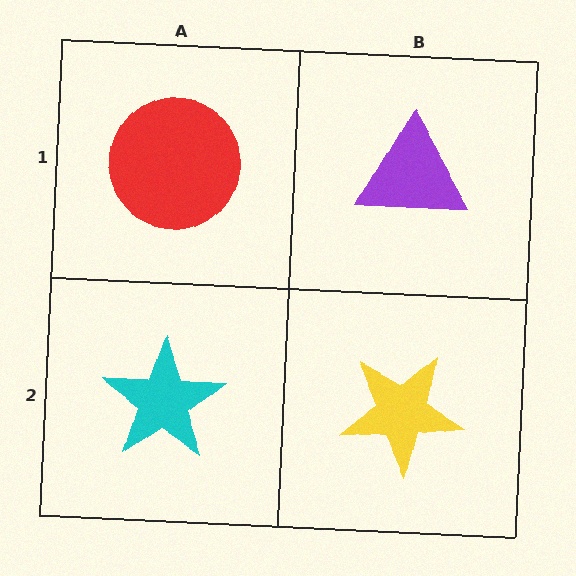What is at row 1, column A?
A red circle.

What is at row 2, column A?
A cyan star.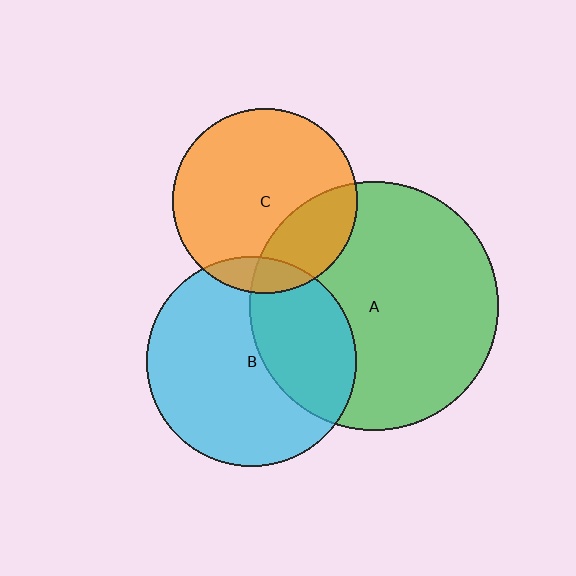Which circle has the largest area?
Circle A (green).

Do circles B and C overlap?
Yes.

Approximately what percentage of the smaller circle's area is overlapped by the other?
Approximately 10%.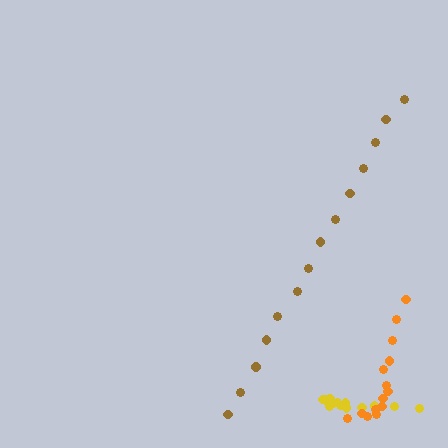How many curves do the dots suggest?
There are 3 distinct paths.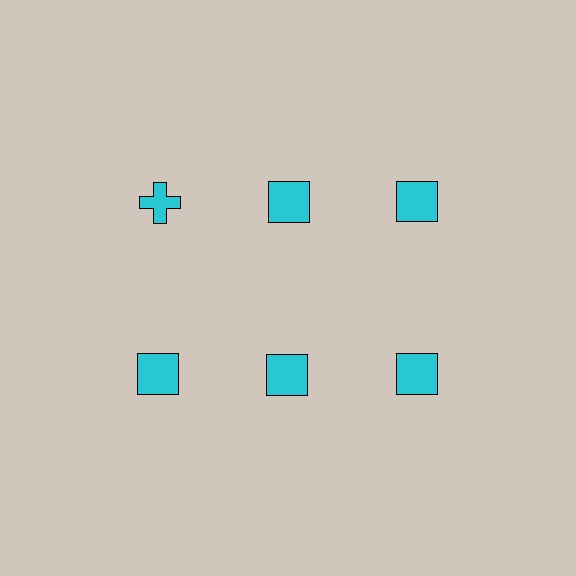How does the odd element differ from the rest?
It has a different shape: cross instead of square.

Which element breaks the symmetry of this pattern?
The cyan cross in the top row, leftmost column breaks the symmetry. All other shapes are cyan squares.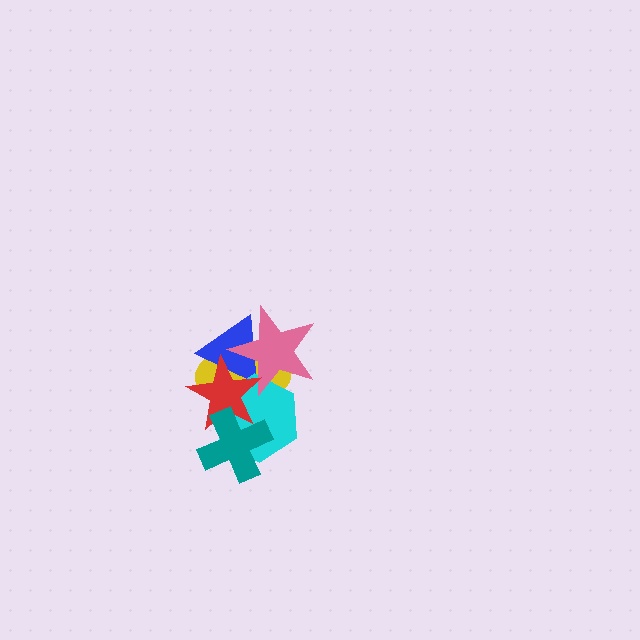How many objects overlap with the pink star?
4 objects overlap with the pink star.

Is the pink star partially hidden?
Yes, it is partially covered by another shape.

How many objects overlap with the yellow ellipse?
5 objects overlap with the yellow ellipse.